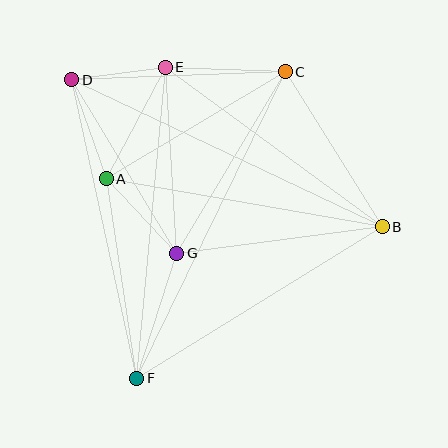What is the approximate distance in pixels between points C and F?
The distance between C and F is approximately 340 pixels.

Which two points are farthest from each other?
Points B and D are farthest from each other.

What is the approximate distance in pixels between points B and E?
The distance between B and E is approximately 269 pixels.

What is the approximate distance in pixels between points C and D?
The distance between C and D is approximately 213 pixels.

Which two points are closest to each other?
Points D and E are closest to each other.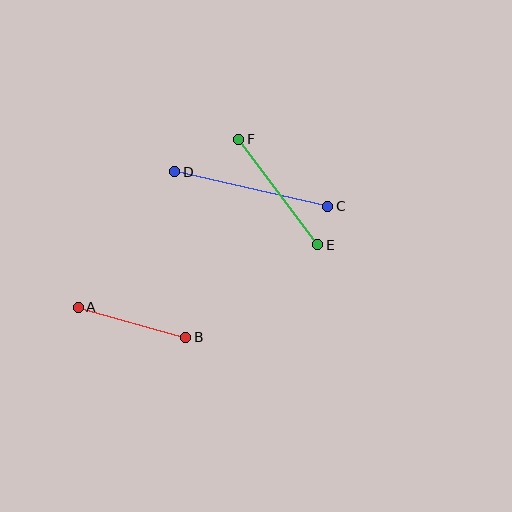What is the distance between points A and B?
The distance is approximately 112 pixels.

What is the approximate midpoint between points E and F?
The midpoint is at approximately (278, 192) pixels.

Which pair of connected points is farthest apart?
Points C and D are farthest apart.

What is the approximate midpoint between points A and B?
The midpoint is at approximately (132, 322) pixels.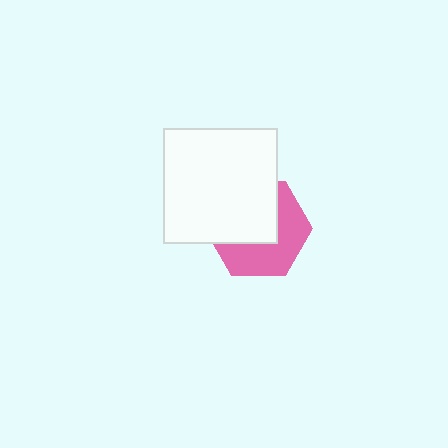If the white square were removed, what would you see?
You would see the complete pink hexagon.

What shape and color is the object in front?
The object in front is a white square.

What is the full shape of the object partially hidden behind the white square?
The partially hidden object is a pink hexagon.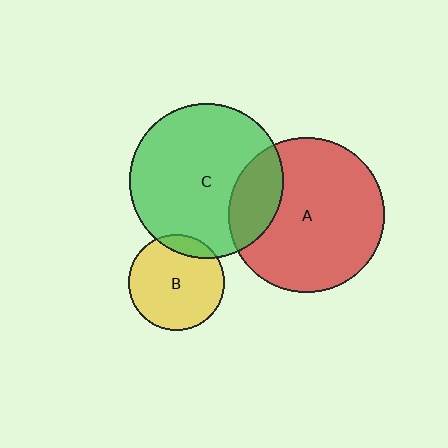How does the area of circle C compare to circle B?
Approximately 2.6 times.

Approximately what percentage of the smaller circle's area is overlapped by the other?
Approximately 20%.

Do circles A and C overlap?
Yes.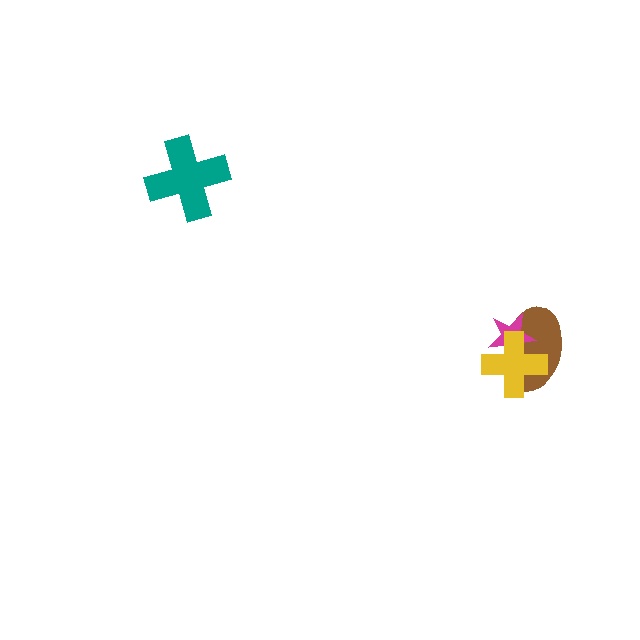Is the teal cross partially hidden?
No, no other shape covers it.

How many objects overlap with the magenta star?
2 objects overlap with the magenta star.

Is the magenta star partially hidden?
Yes, it is partially covered by another shape.